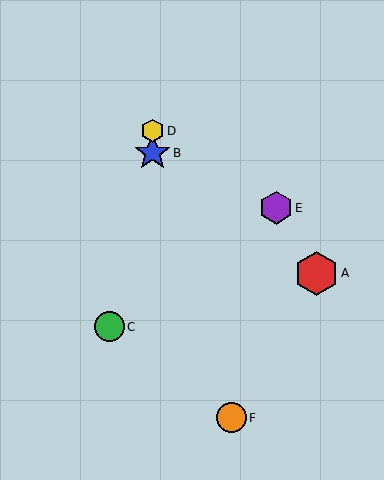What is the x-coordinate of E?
Object E is at x≈276.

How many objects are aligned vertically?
2 objects (B, D) are aligned vertically.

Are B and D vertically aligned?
Yes, both are at x≈153.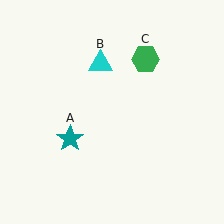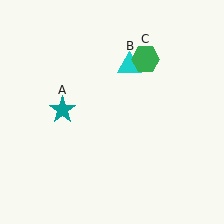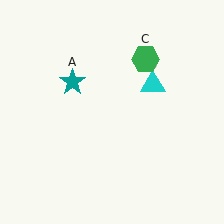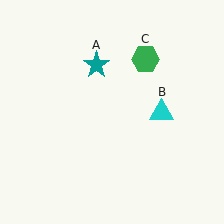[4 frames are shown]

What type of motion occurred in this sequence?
The teal star (object A), cyan triangle (object B) rotated clockwise around the center of the scene.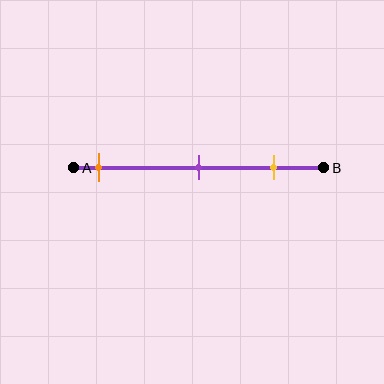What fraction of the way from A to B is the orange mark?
The orange mark is approximately 10% (0.1) of the way from A to B.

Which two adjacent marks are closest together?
The purple and yellow marks are the closest adjacent pair.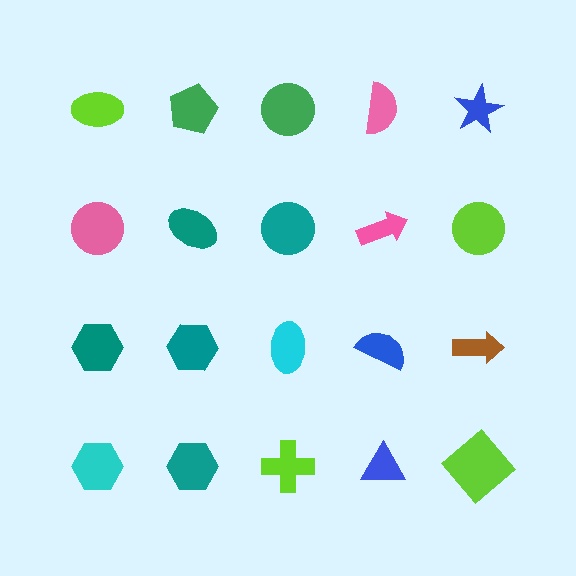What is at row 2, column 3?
A teal circle.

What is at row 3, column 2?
A teal hexagon.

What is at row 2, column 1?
A pink circle.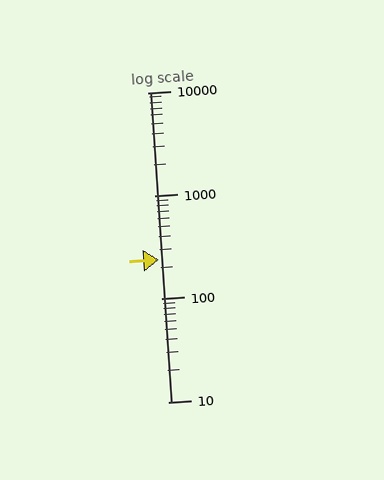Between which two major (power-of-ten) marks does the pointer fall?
The pointer is between 100 and 1000.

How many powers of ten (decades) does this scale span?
The scale spans 3 decades, from 10 to 10000.